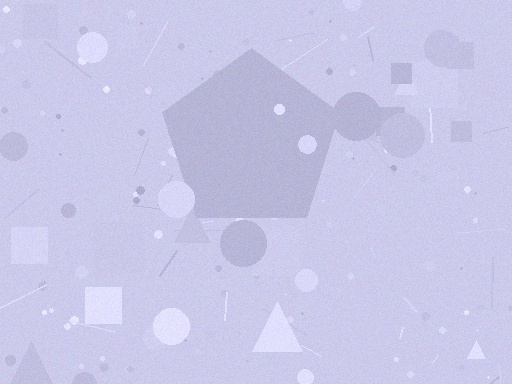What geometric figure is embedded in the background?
A pentagon is embedded in the background.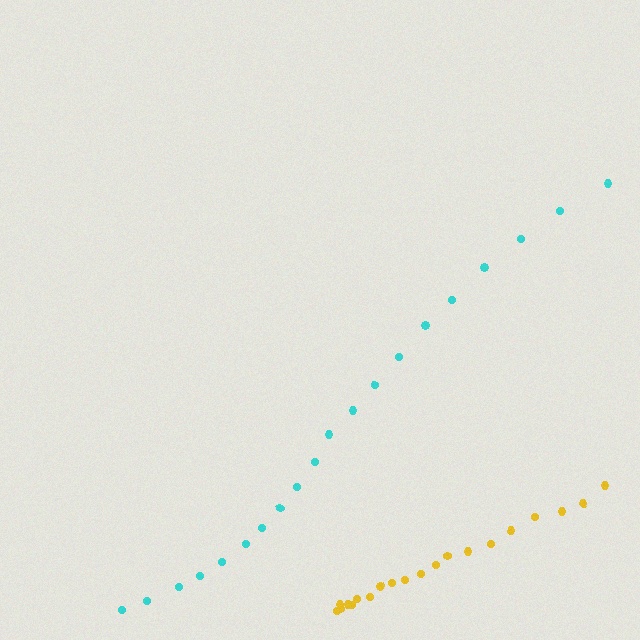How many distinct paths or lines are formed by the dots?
There are 2 distinct paths.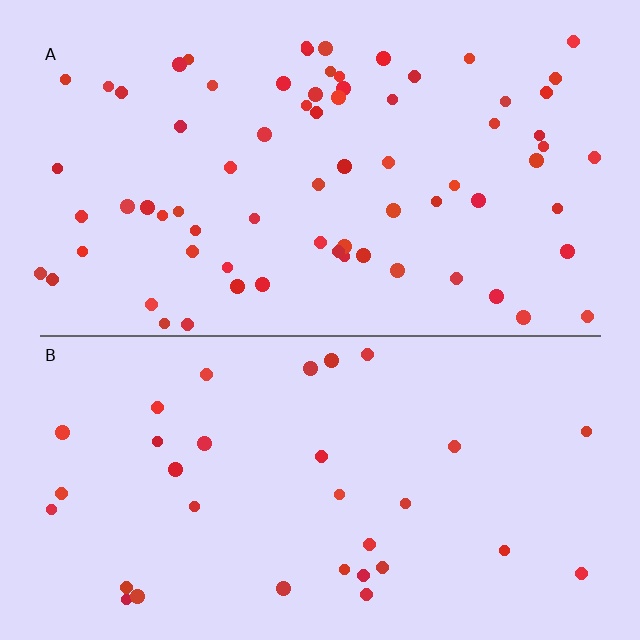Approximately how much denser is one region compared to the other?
Approximately 2.3× — region A over region B.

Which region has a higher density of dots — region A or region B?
A (the top).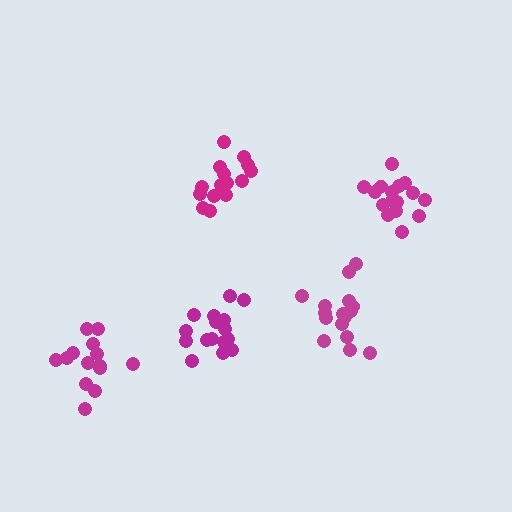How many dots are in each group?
Group 1: 16 dots, Group 2: 15 dots, Group 3: 17 dots, Group 4: 16 dots, Group 5: 15 dots (79 total).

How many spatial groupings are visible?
There are 5 spatial groupings.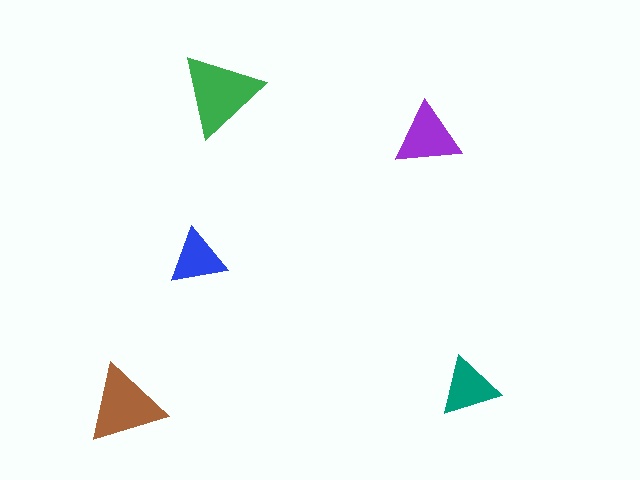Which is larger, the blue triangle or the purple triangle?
The purple one.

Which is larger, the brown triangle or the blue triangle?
The brown one.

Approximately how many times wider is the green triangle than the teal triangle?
About 1.5 times wider.